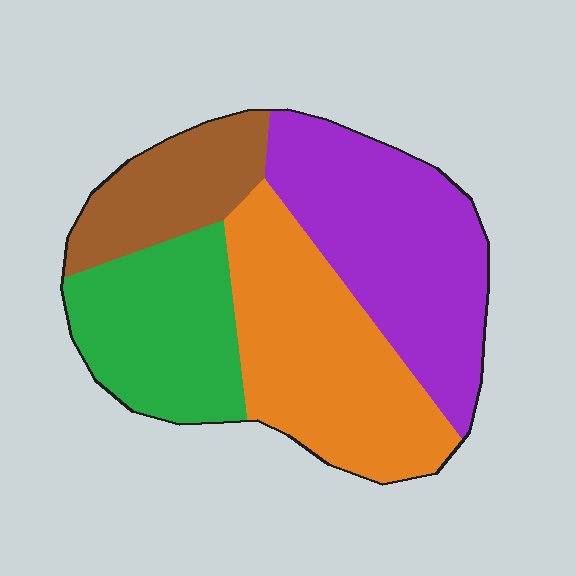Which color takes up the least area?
Brown, at roughly 15%.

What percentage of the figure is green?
Green covers roughly 20% of the figure.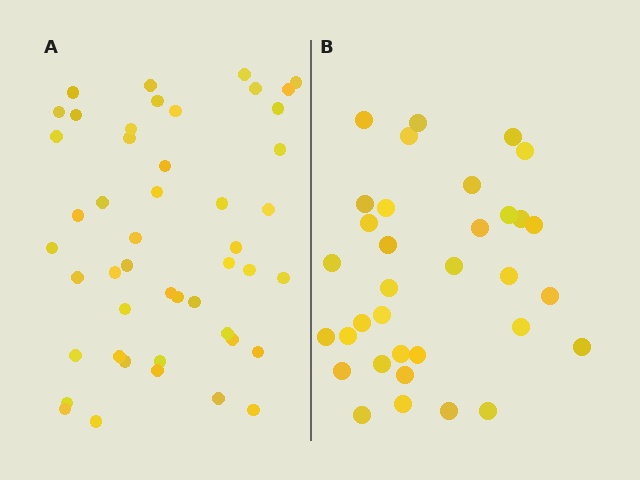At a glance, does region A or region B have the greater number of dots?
Region A (the left region) has more dots.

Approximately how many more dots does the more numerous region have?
Region A has approximately 15 more dots than region B.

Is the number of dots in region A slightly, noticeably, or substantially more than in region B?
Region A has noticeably more, but not dramatically so. The ratio is roughly 1.4 to 1.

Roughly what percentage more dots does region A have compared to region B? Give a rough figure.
About 40% more.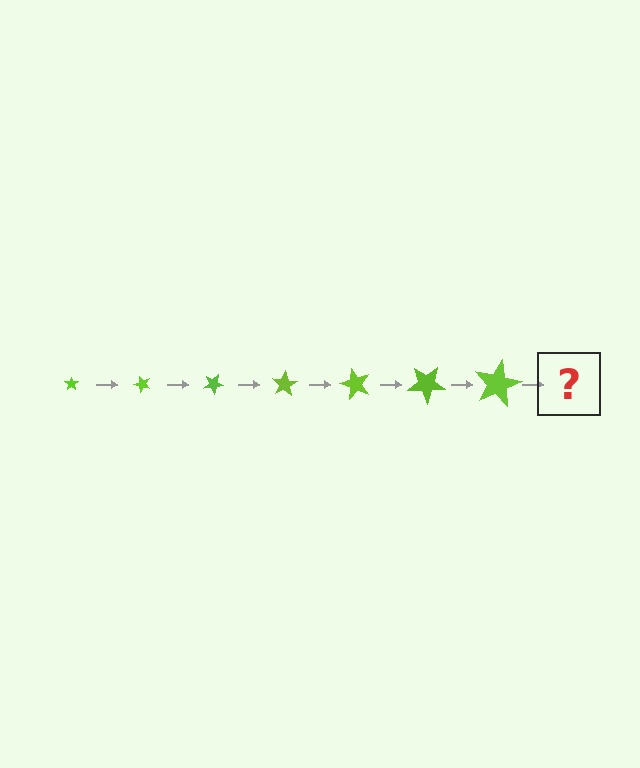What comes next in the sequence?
The next element should be a star, larger than the previous one and rotated 350 degrees from the start.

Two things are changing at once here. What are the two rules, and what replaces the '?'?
The two rules are that the star grows larger each step and it rotates 50 degrees each step. The '?' should be a star, larger than the previous one and rotated 350 degrees from the start.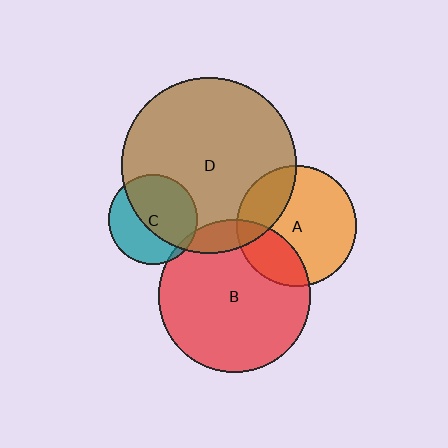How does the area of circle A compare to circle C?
Approximately 1.8 times.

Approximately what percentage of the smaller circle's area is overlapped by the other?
Approximately 60%.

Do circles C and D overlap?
Yes.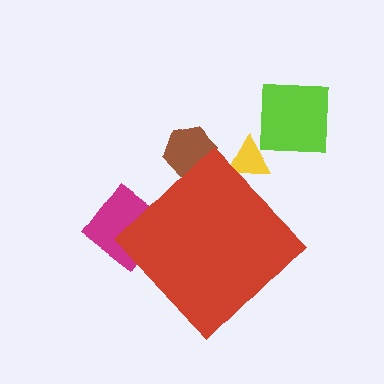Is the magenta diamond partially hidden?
Yes, the magenta diamond is partially hidden behind the red diamond.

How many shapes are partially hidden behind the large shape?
3 shapes are partially hidden.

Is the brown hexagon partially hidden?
Yes, the brown hexagon is partially hidden behind the red diamond.